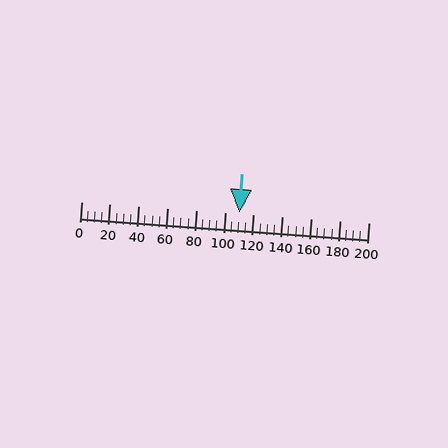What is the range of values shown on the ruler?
The ruler shows values from 0 to 200.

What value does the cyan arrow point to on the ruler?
The cyan arrow points to approximately 110.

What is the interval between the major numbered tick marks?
The major tick marks are spaced 20 units apart.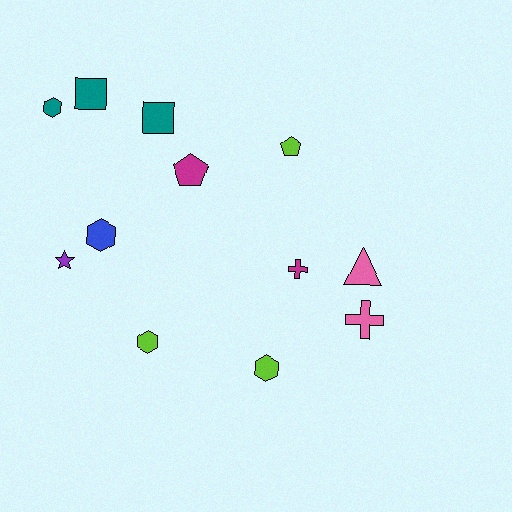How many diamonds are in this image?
There are no diamonds.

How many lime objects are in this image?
There are 3 lime objects.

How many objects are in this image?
There are 12 objects.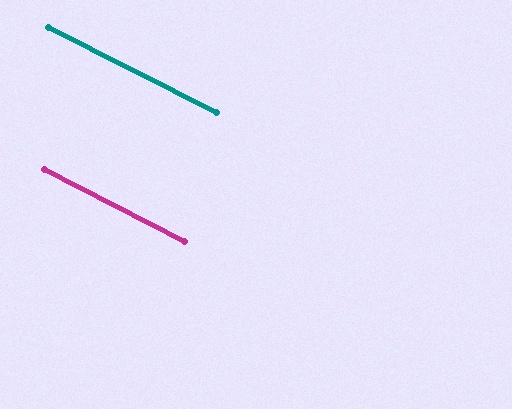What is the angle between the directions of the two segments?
Approximately 1 degree.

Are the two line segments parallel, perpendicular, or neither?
Parallel — their directions differ by only 0.5°.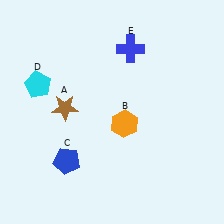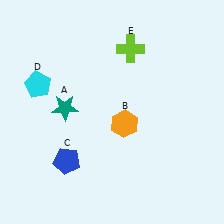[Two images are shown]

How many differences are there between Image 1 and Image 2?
There are 2 differences between the two images.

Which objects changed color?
A changed from brown to teal. E changed from blue to lime.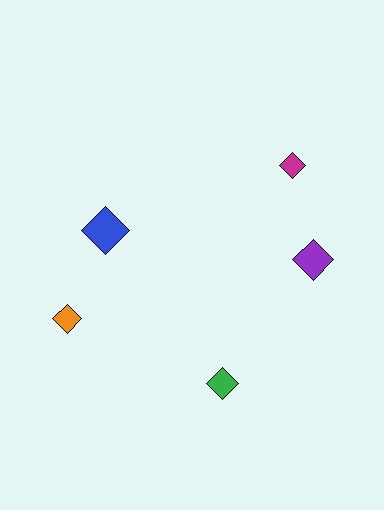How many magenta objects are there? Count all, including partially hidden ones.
There is 1 magenta object.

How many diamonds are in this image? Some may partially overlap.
There are 5 diamonds.